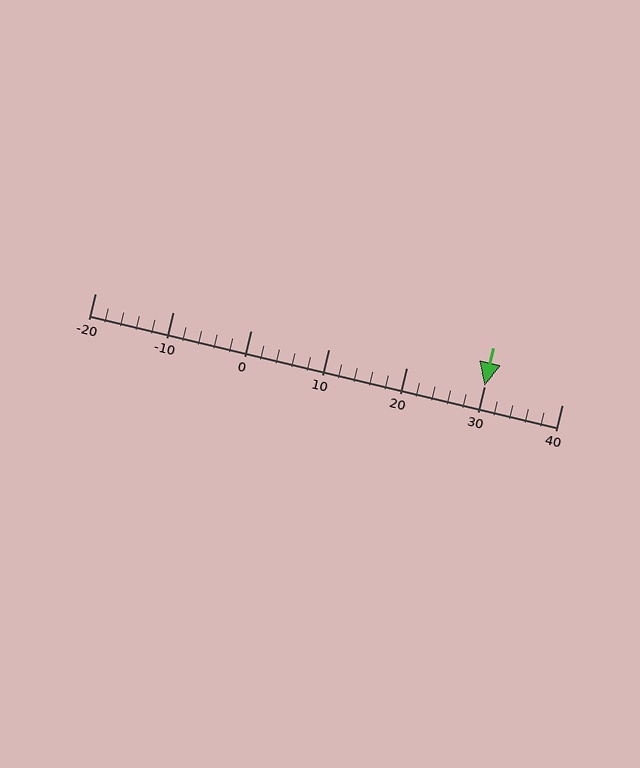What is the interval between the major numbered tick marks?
The major tick marks are spaced 10 units apart.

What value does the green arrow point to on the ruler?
The green arrow points to approximately 30.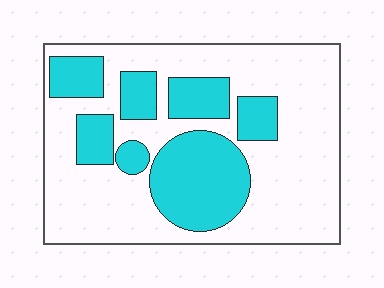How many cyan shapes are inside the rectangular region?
7.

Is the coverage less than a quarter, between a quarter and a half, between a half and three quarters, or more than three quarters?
Between a quarter and a half.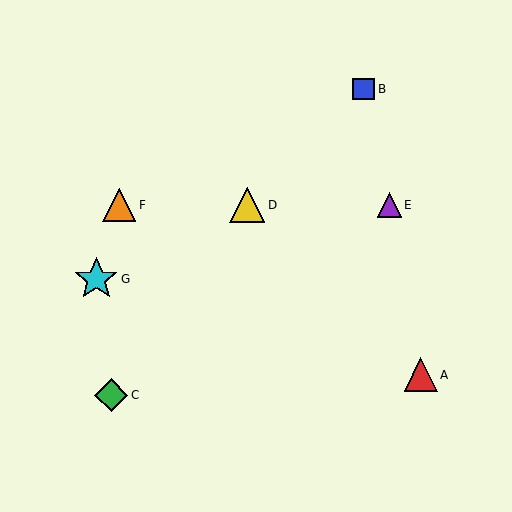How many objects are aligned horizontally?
3 objects (D, E, F) are aligned horizontally.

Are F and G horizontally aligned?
No, F is at y≈205 and G is at y≈279.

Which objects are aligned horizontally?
Objects D, E, F are aligned horizontally.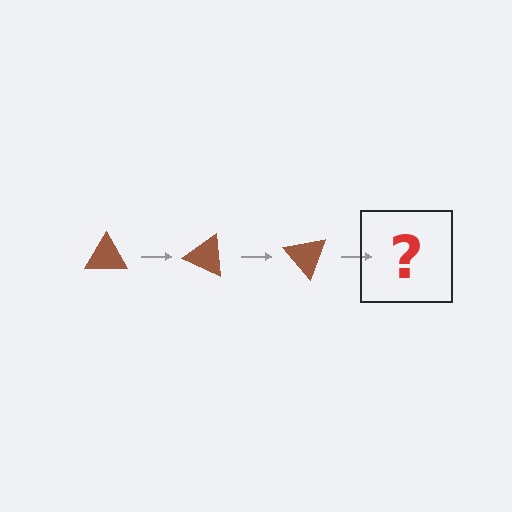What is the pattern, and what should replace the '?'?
The pattern is that the triangle rotates 25 degrees each step. The '?' should be a brown triangle rotated 75 degrees.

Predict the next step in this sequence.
The next step is a brown triangle rotated 75 degrees.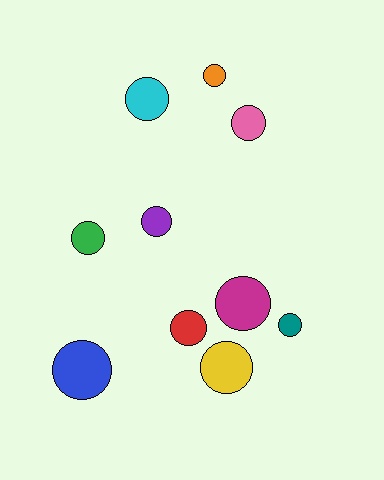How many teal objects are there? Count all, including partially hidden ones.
There is 1 teal object.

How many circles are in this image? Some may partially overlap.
There are 10 circles.